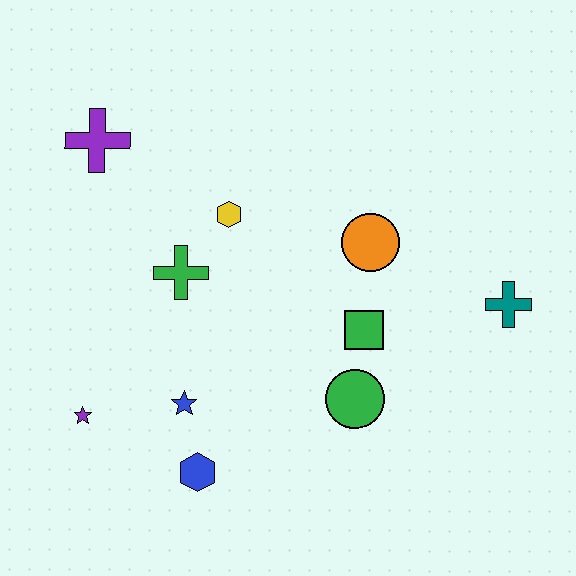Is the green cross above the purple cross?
No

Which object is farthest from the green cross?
The teal cross is farthest from the green cross.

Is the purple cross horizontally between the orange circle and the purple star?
Yes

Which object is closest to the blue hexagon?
The blue star is closest to the blue hexagon.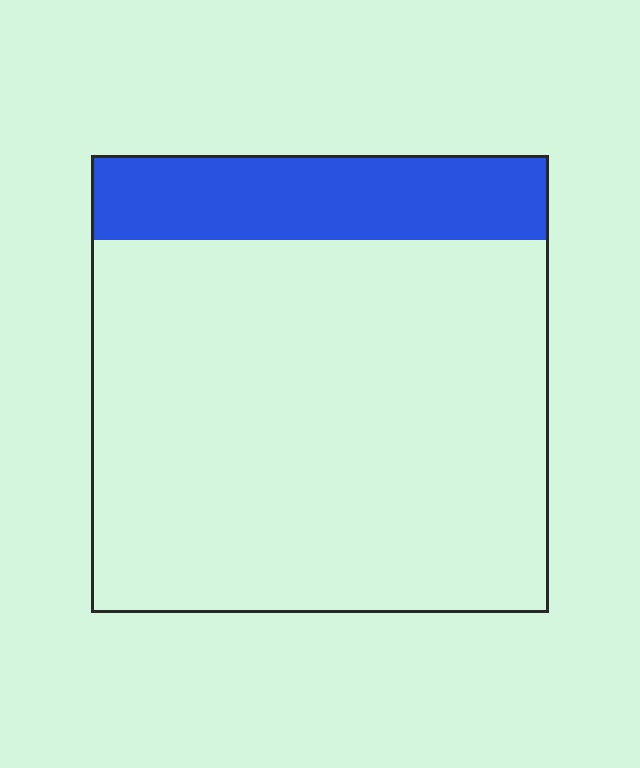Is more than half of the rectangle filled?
No.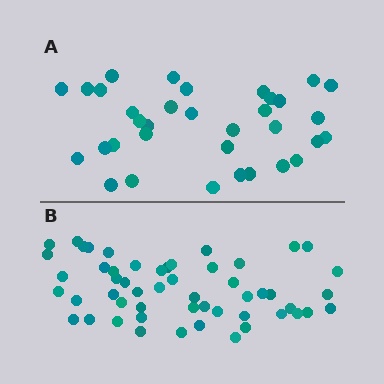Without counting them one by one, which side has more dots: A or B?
Region B (the bottom region) has more dots.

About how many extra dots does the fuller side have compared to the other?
Region B has approximately 20 more dots than region A.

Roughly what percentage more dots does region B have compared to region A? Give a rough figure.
About 55% more.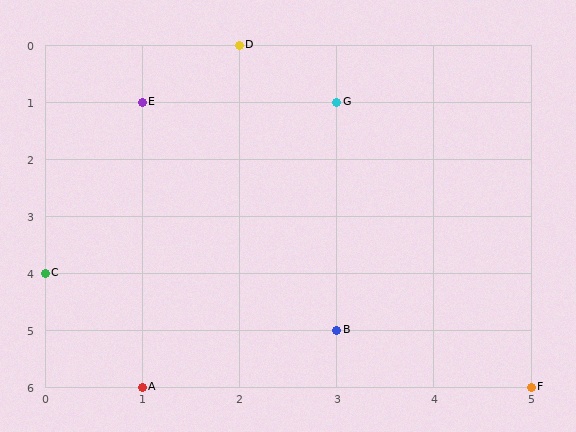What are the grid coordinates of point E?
Point E is at grid coordinates (1, 1).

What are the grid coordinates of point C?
Point C is at grid coordinates (0, 4).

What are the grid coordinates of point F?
Point F is at grid coordinates (5, 6).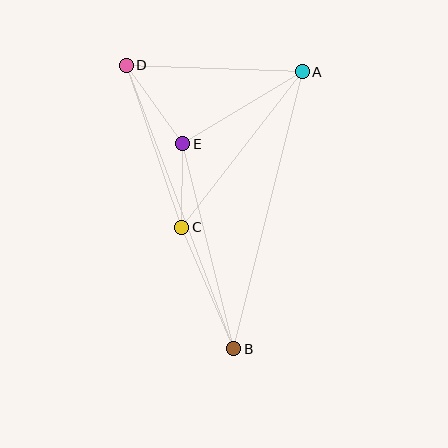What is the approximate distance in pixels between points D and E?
The distance between D and E is approximately 97 pixels.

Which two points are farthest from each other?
Points B and D are farthest from each other.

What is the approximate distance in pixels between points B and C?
The distance between B and C is approximately 132 pixels.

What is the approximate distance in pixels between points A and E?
The distance between A and E is approximately 139 pixels.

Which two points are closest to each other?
Points C and E are closest to each other.